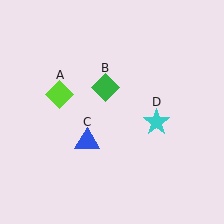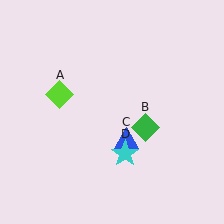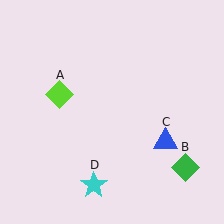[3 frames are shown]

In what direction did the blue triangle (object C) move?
The blue triangle (object C) moved right.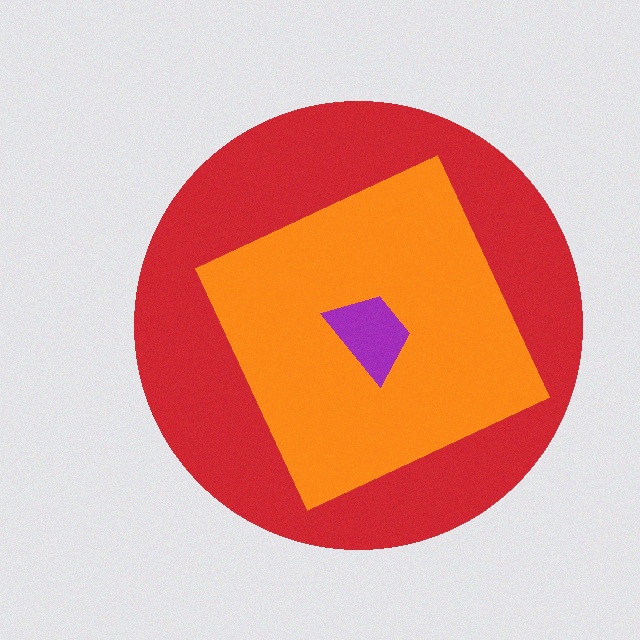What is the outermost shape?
The red circle.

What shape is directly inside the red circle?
The orange diamond.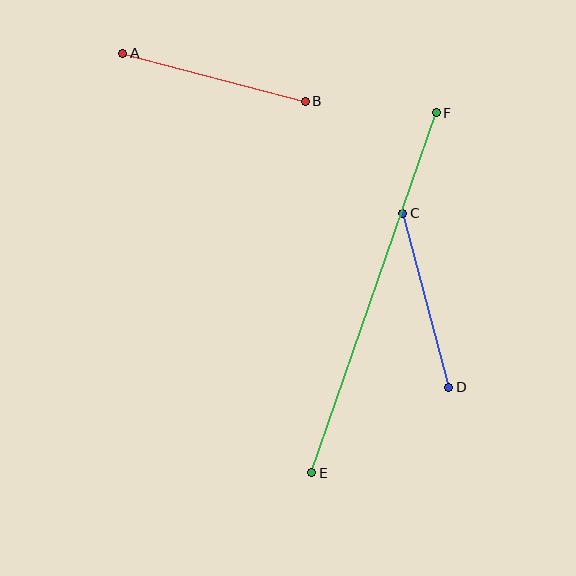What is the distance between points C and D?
The distance is approximately 180 pixels.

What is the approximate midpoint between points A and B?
The midpoint is at approximately (214, 77) pixels.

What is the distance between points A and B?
The distance is approximately 188 pixels.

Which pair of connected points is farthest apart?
Points E and F are farthest apart.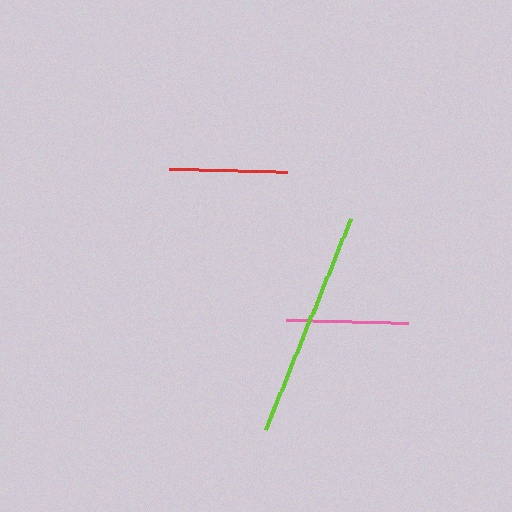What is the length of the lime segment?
The lime segment is approximately 227 pixels long.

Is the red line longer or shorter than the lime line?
The lime line is longer than the red line.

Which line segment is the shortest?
The red line is the shortest at approximately 118 pixels.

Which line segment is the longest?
The lime line is the longest at approximately 227 pixels.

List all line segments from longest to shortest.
From longest to shortest: lime, pink, red.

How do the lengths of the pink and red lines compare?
The pink and red lines are approximately the same length.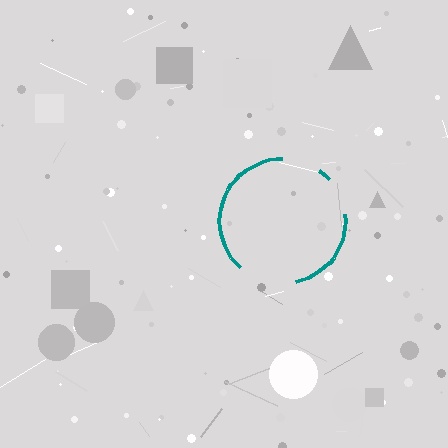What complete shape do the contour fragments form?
The contour fragments form a circle.